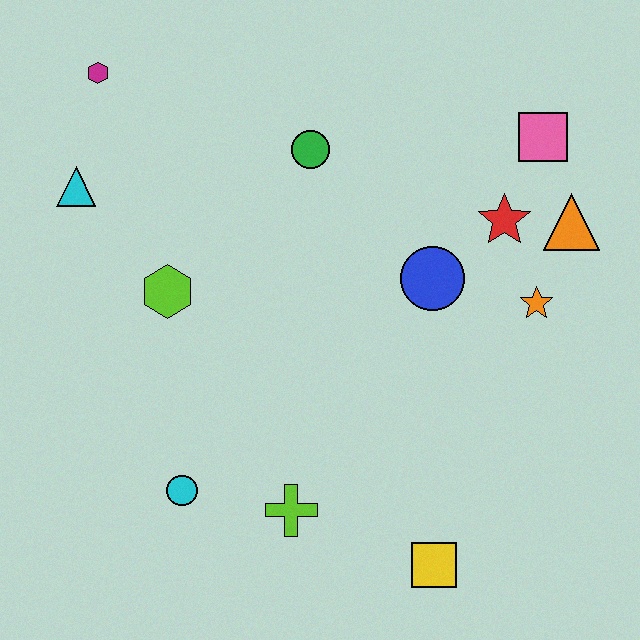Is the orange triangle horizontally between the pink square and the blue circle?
No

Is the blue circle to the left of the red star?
Yes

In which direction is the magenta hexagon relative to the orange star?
The magenta hexagon is to the left of the orange star.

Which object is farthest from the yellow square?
The magenta hexagon is farthest from the yellow square.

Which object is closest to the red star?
The orange triangle is closest to the red star.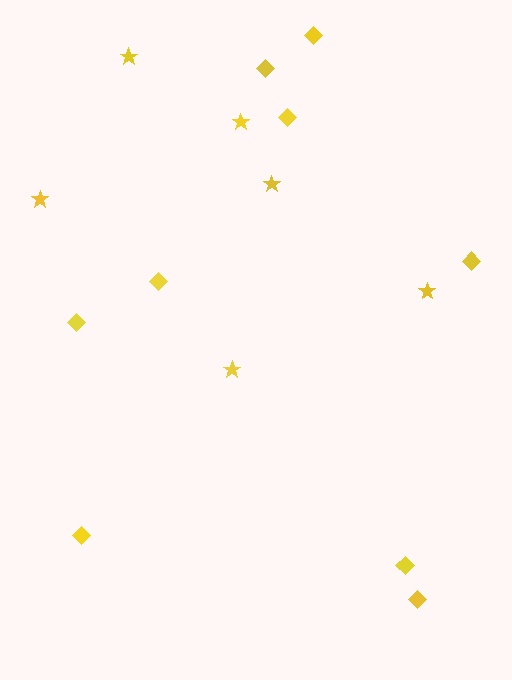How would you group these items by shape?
There are 2 groups: one group of diamonds (9) and one group of stars (6).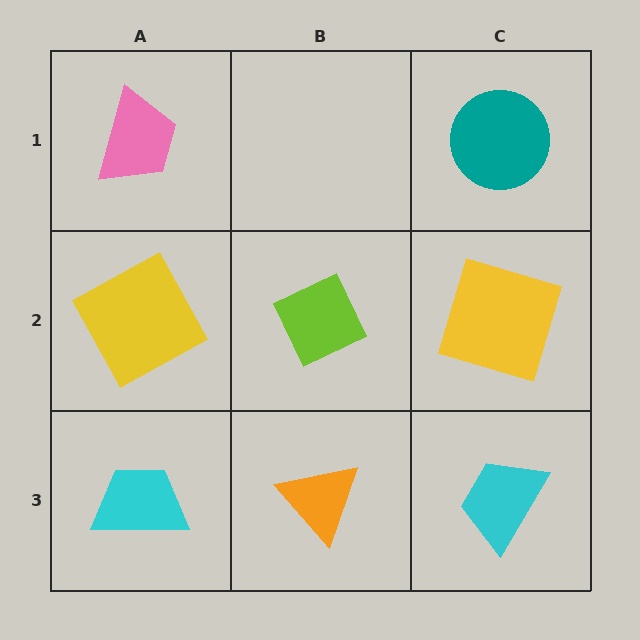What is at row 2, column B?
A lime diamond.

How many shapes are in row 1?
2 shapes.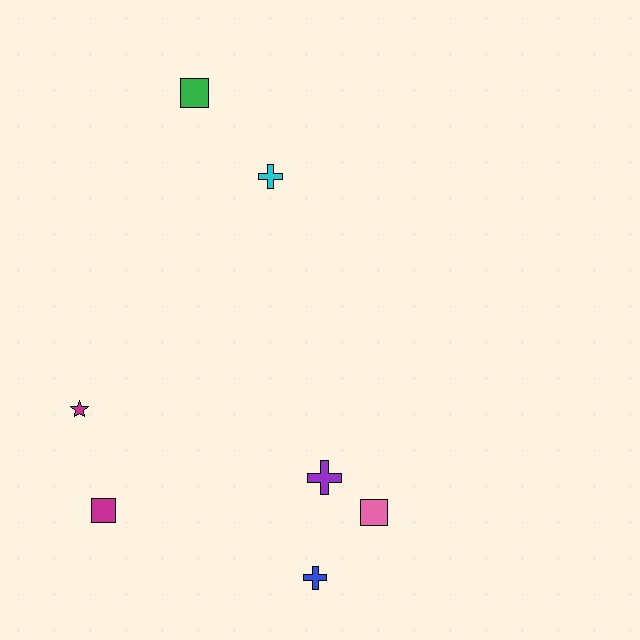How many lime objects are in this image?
There are no lime objects.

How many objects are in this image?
There are 7 objects.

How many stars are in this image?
There is 1 star.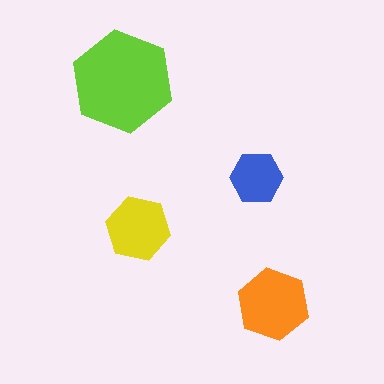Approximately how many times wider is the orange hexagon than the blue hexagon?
About 1.5 times wider.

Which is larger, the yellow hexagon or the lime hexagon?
The lime one.